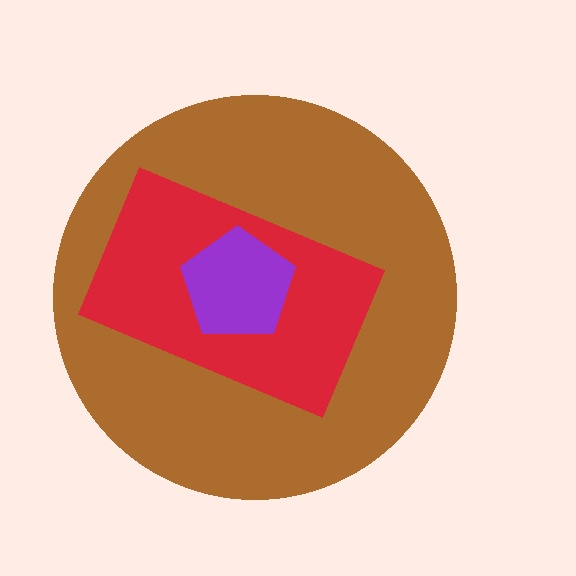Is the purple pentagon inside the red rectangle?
Yes.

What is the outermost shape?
The brown circle.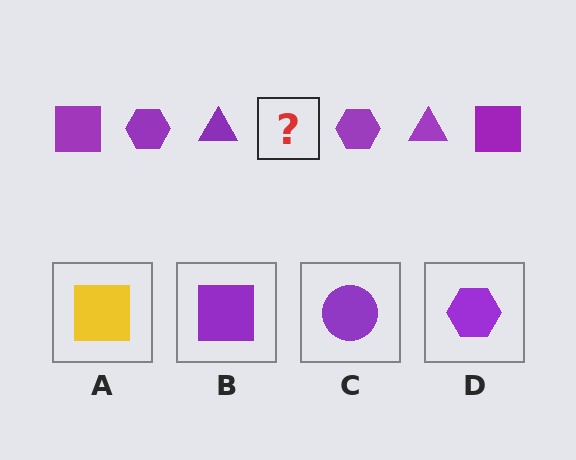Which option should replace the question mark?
Option B.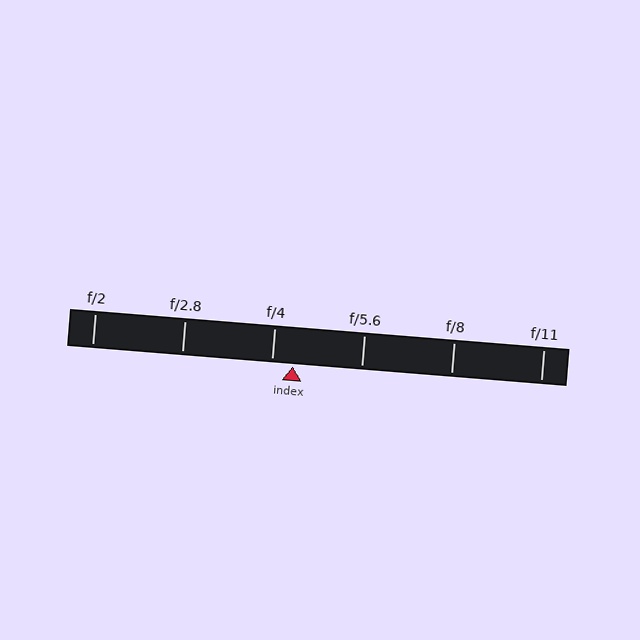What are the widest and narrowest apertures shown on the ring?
The widest aperture shown is f/2 and the narrowest is f/11.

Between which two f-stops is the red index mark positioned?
The index mark is between f/4 and f/5.6.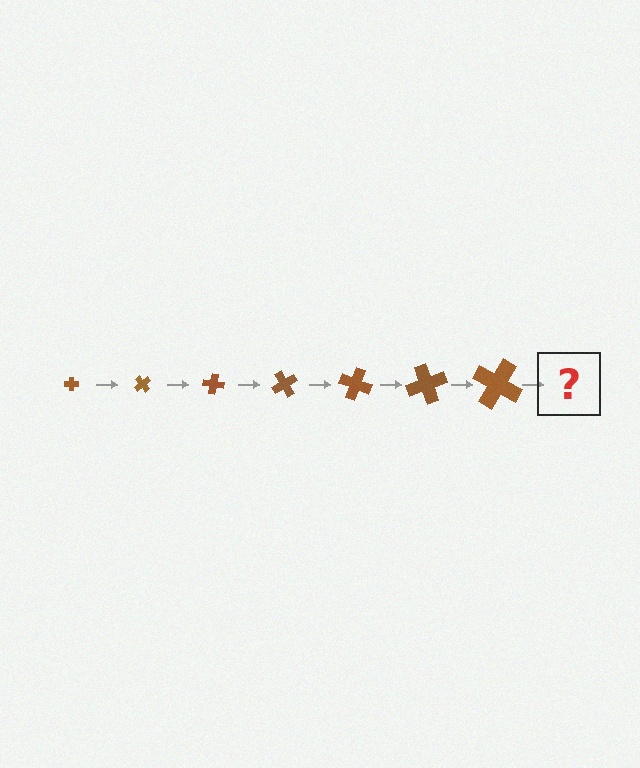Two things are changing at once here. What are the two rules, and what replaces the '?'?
The two rules are that the cross grows larger each step and it rotates 50 degrees each step. The '?' should be a cross, larger than the previous one and rotated 350 degrees from the start.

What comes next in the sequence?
The next element should be a cross, larger than the previous one and rotated 350 degrees from the start.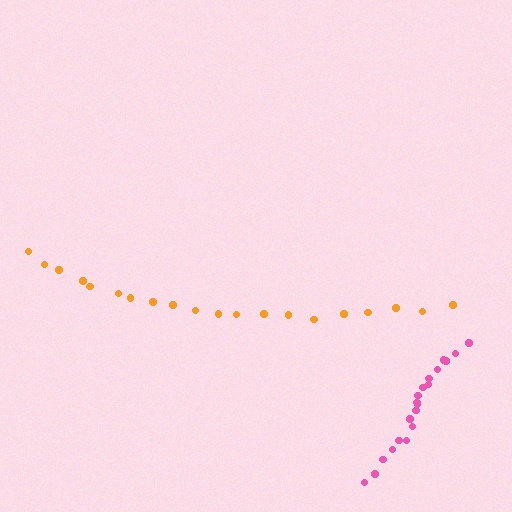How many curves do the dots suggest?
There are 2 distinct paths.